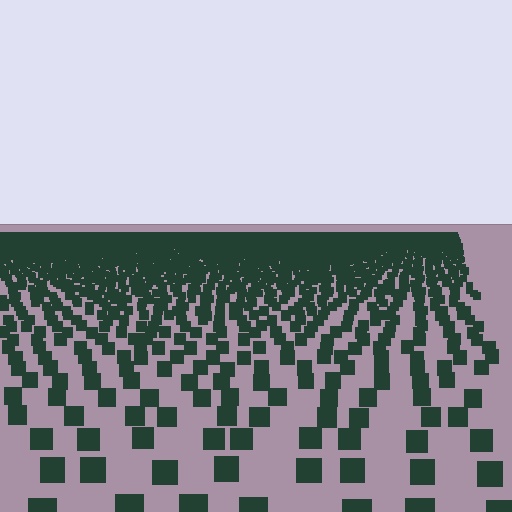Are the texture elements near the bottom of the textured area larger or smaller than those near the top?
Larger. Near the bottom, elements are closer to the viewer and appear at a bigger on-screen size.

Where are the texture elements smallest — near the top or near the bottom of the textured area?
Near the top.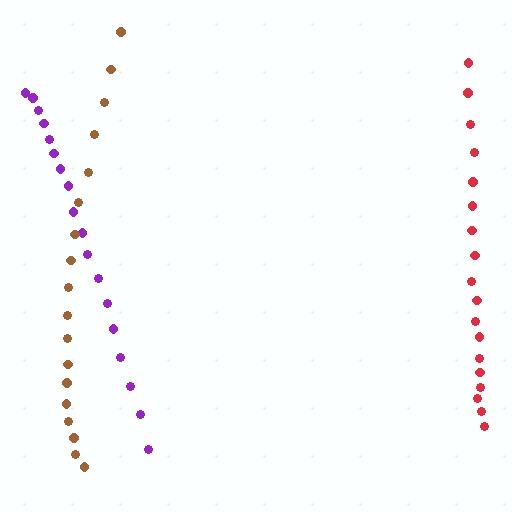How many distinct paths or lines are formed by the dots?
There are 3 distinct paths.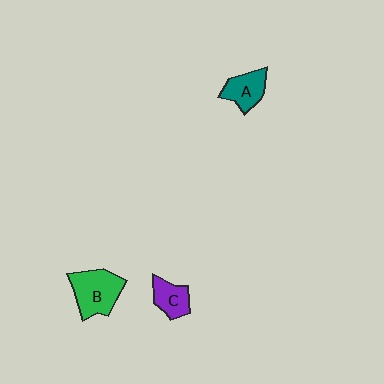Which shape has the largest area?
Shape B (green).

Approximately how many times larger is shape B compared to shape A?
Approximately 1.5 times.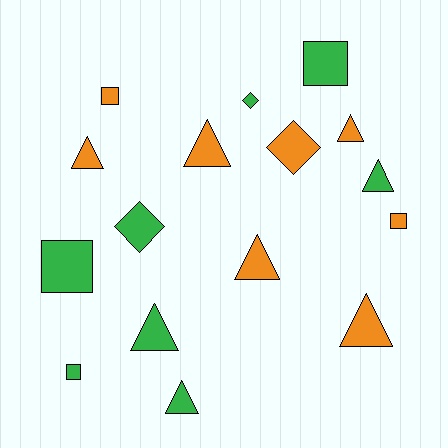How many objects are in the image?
There are 16 objects.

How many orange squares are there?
There are 2 orange squares.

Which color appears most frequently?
Green, with 8 objects.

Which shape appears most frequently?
Triangle, with 8 objects.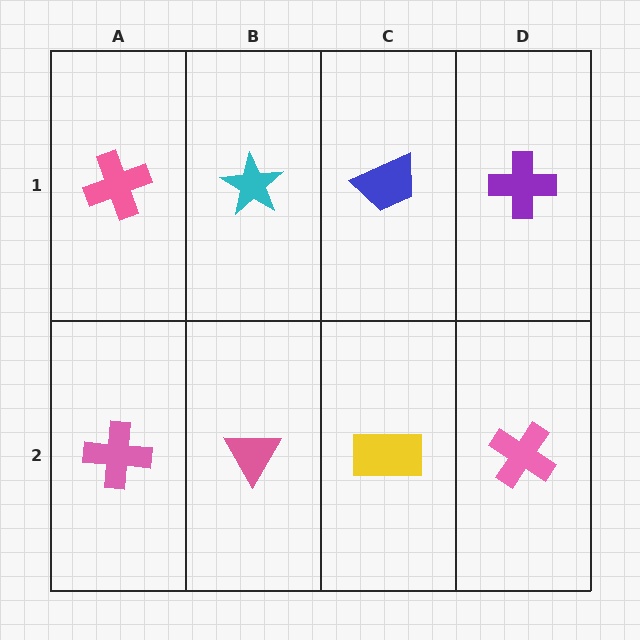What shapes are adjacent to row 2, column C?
A blue trapezoid (row 1, column C), a pink triangle (row 2, column B), a pink cross (row 2, column D).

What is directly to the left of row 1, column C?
A cyan star.